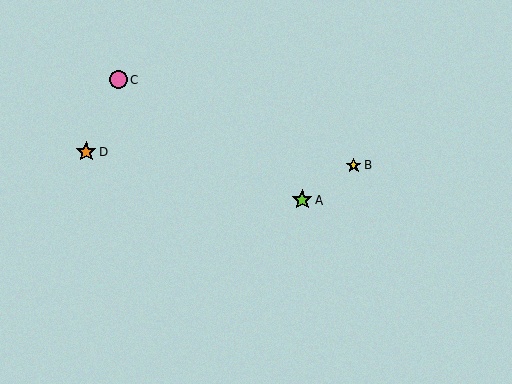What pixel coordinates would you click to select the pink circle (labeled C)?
Click at (118, 80) to select the pink circle C.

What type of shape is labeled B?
Shape B is a yellow star.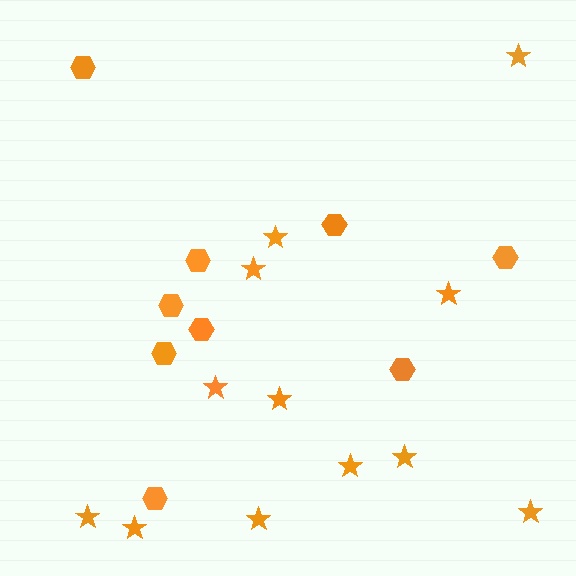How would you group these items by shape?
There are 2 groups: one group of stars (12) and one group of hexagons (9).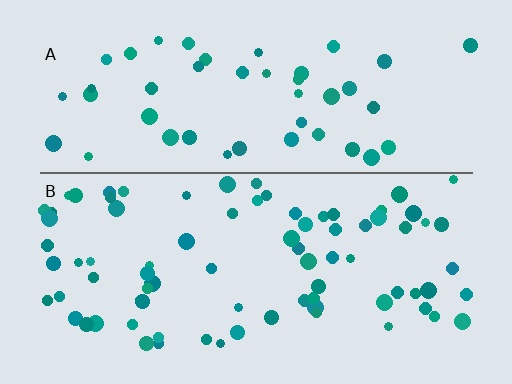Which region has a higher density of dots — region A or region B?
B (the bottom).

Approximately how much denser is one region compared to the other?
Approximately 1.7× — region B over region A.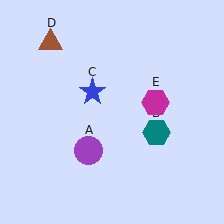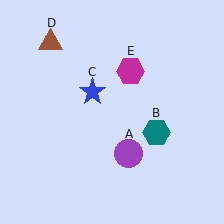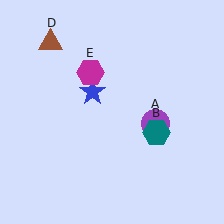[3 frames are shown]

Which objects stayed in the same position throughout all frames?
Teal hexagon (object B) and blue star (object C) and brown triangle (object D) remained stationary.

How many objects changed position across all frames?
2 objects changed position: purple circle (object A), magenta hexagon (object E).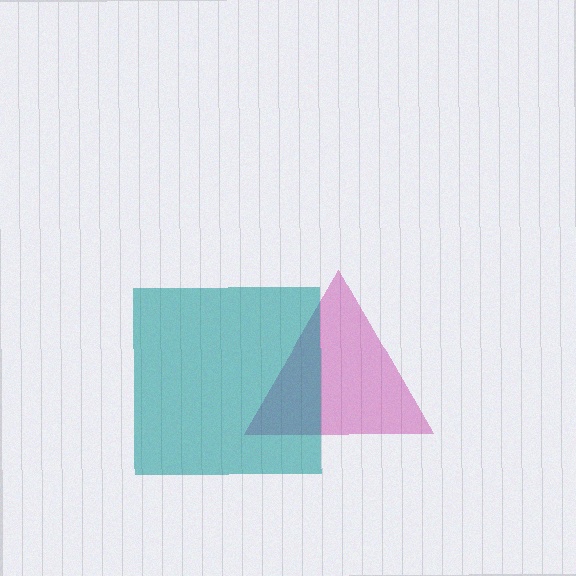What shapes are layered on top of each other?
The layered shapes are: a magenta triangle, a teal square.